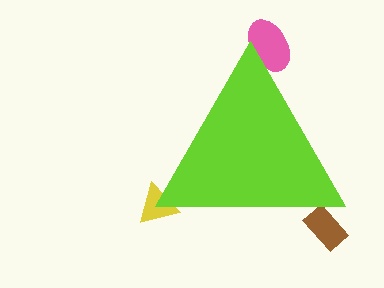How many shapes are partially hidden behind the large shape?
3 shapes are partially hidden.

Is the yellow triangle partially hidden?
Yes, the yellow triangle is partially hidden behind the lime triangle.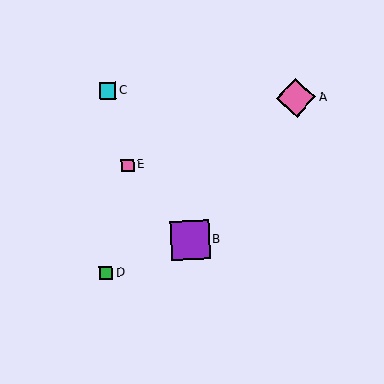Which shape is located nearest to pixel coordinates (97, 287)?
The green square (labeled D) at (106, 273) is nearest to that location.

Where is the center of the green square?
The center of the green square is at (106, 273).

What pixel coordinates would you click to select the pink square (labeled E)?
Click at (128, 165) to select the pink square E.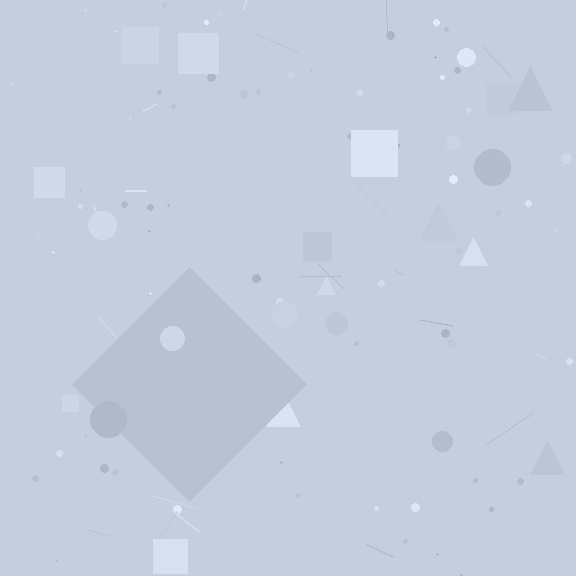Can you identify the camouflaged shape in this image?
The camouflaged shape is a diamond.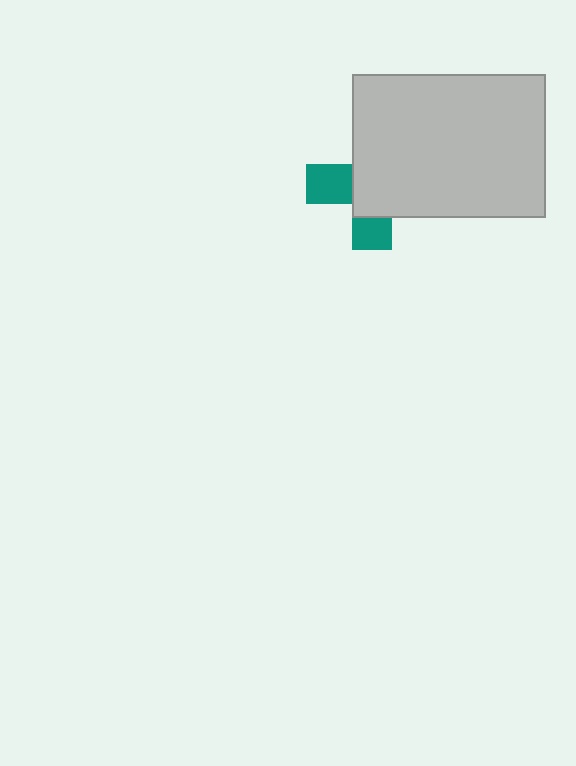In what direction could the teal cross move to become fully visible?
The teal cross could move toward the lower-left. That would shift it out from behind the light gray rectangle entirely.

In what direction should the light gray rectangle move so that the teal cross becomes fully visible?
The light gray rectangle should move toward the upper-right. That is the shortest direction to clear the overlap and leave the teal cross fully visible.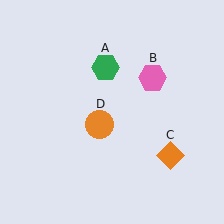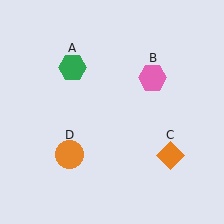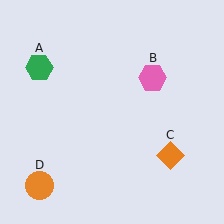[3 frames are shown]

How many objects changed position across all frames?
2 objects changed position: green hexagon (object A), orange circle (object D).